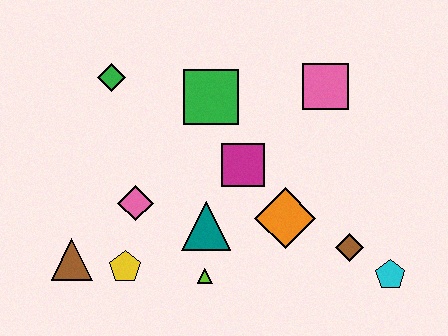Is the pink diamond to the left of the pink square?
Yes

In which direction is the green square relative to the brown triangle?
The green square is above the brown triangle.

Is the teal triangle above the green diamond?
No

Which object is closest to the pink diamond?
The yellow pentagon is closest to the pink diamond.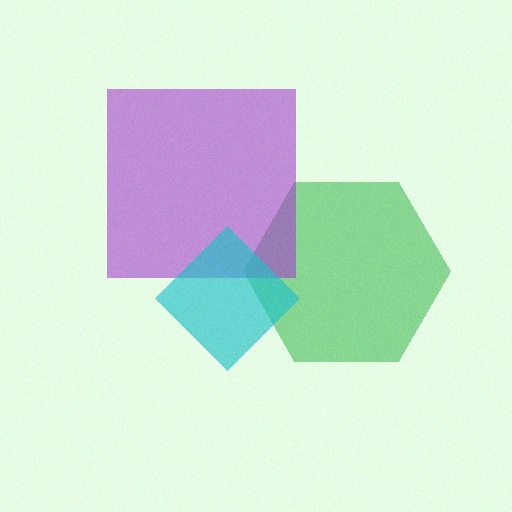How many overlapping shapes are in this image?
There are 3 overlapping shapes in the image.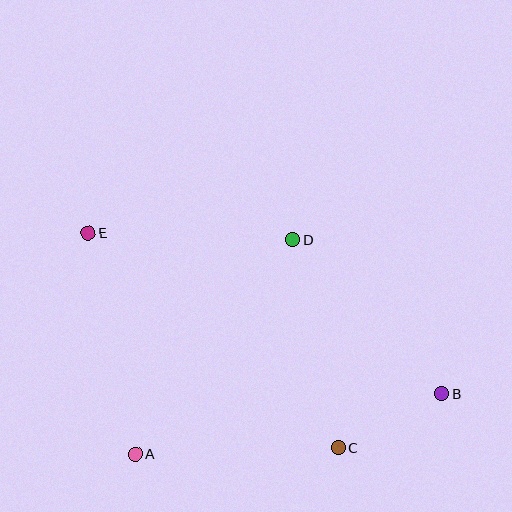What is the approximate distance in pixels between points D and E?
The distance between D and E is approximately 205 pixels.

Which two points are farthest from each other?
Points B and E are farthest from each other.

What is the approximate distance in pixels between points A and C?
The distance between A and C is approximately 203 pixels.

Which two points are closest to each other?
Points B and C are closest to each other.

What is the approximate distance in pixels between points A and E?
The distance between A and E is approximately 226 pixels.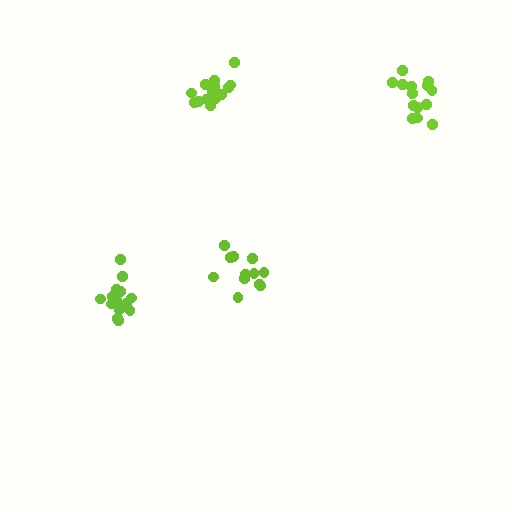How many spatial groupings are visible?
There are 4 spatial groupings.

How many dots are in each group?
Group 1: 14 dots, Group 2: 15 dots, Group 3: 12 dots, Group 4: 14 dots (55 total).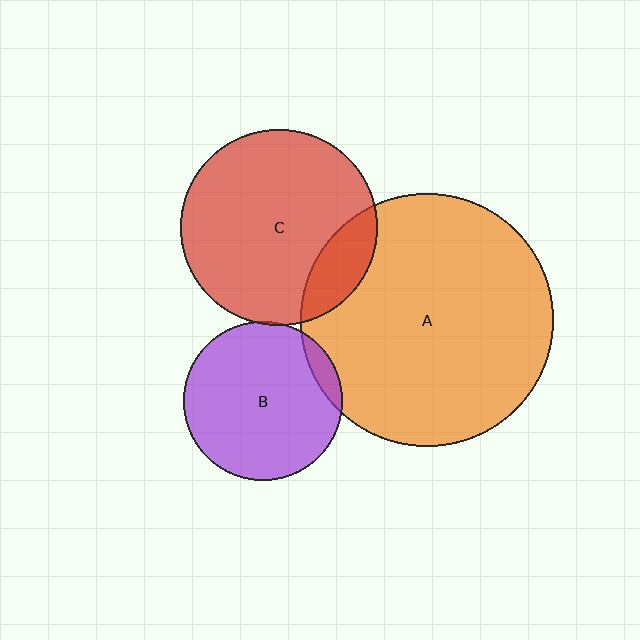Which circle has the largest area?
Circle A (orange).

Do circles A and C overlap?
Yes.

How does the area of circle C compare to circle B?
Approximately 1.5 times.